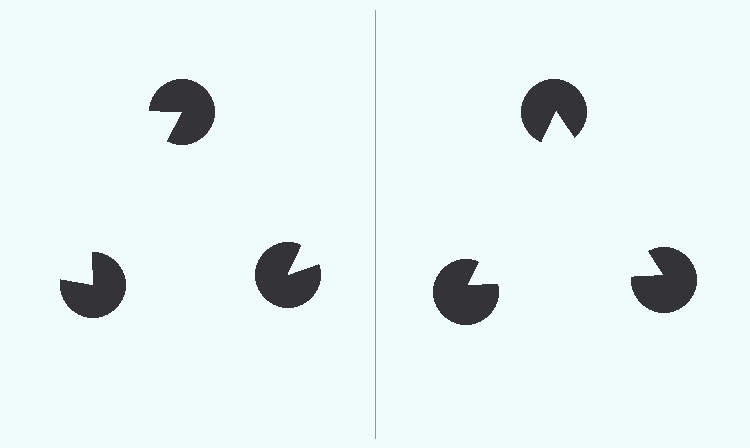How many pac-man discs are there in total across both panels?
6 — 3 on each side.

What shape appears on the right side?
An illusory triangle.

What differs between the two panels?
The pac-man discs are positioned identically on both sides; only the wedge orientations differ. On the right they align to a triangle; on the left they are misaligned.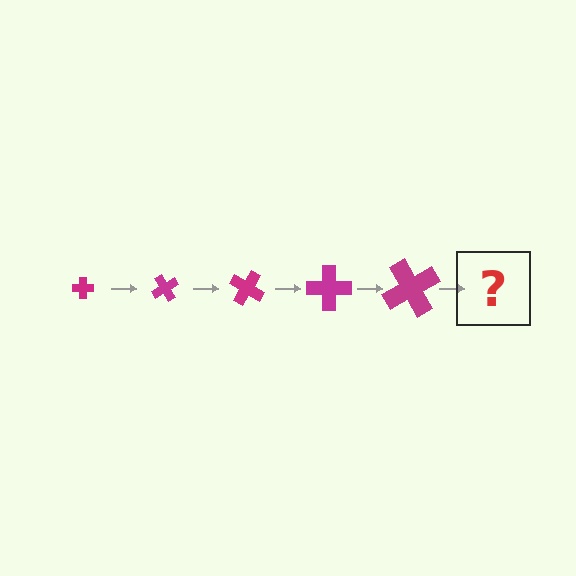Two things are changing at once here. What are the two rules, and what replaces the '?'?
The two rules are that the cross grows larger each step and it rotates 60 degrees each step. The '?' should be a cross, larger than the previous one and rotated 300 degrees from the start.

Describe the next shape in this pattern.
It should be a cross, larger than the previous one and rotated 300 degrees from the start.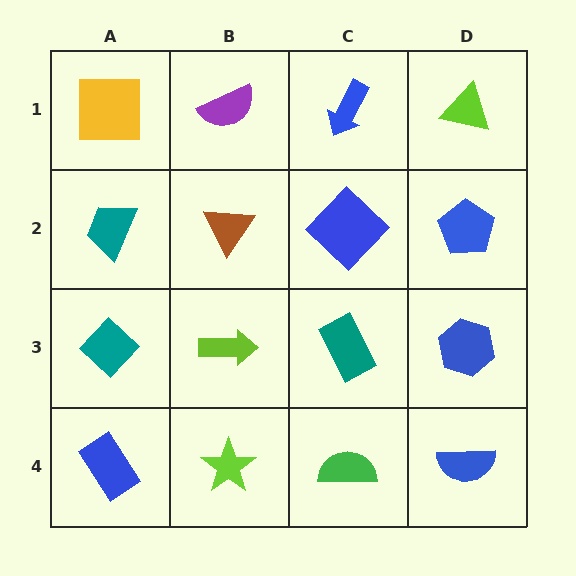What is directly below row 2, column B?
A lime arrow.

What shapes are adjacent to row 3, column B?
A brown triangle (row 2, column B), a lime star (row 4, column B), a teal diamond (row 3, column A), a teal rectangle (row 3, column C).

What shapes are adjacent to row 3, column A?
A teal trapezoid (row 2, column A), a blue rectangle (row 4, column A), a lime arrow (row 3, column B).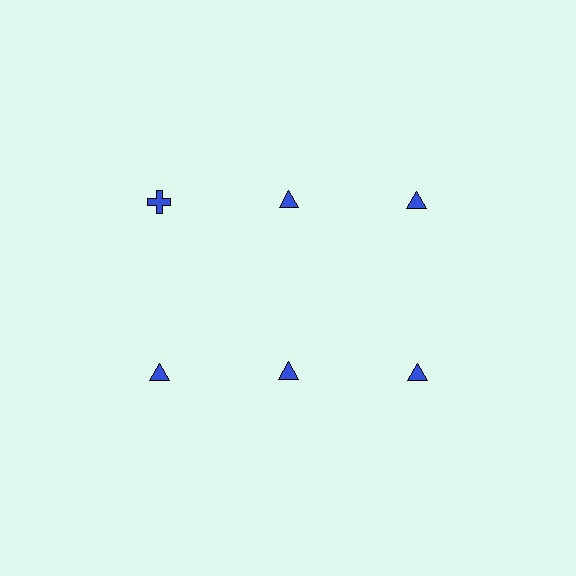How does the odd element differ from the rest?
It has a different shape: cross instead of triangle.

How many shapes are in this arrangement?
There are 6 shapes arranged in a grid pattern.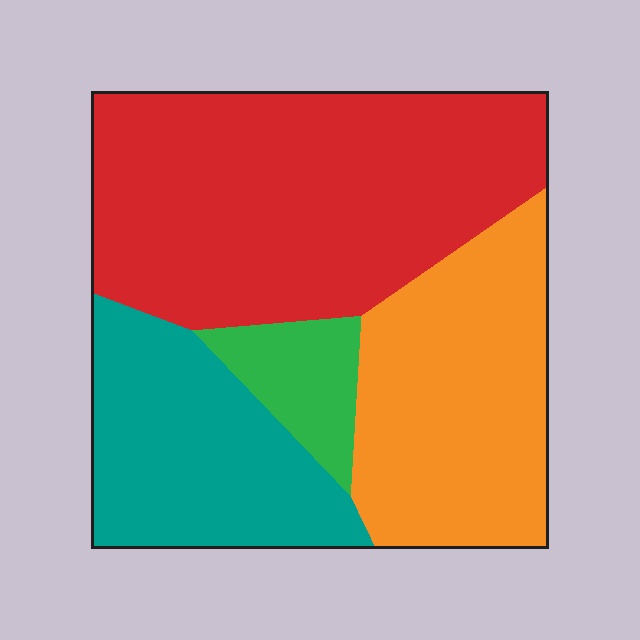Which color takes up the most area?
Red, at roughly 45%.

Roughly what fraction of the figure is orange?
Orange covers roughly 25% of the figure.